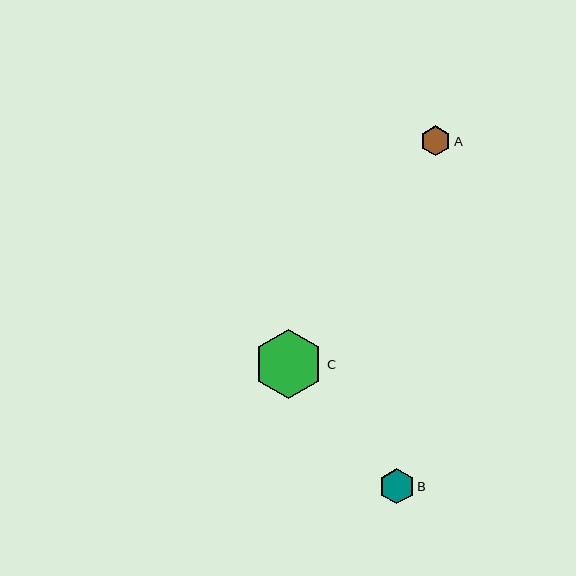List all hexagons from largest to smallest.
From largest to smallest: C, B, A.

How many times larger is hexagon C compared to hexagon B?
Hexagon C is approximately 2.0 times the size of hexagon B.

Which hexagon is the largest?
Hexagon C is the largest with a size of approximately 69 pixels.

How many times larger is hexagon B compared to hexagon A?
Hexagon B is approximately 1.2 times the size of hexagon A.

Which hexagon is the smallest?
Hexagon A is the smallest with a size of approximately 30 pixels.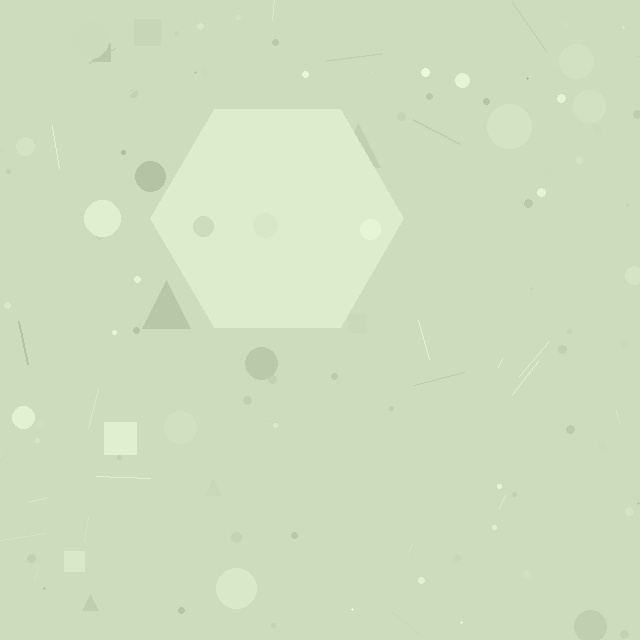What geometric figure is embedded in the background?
A hexagon is embedded in the background.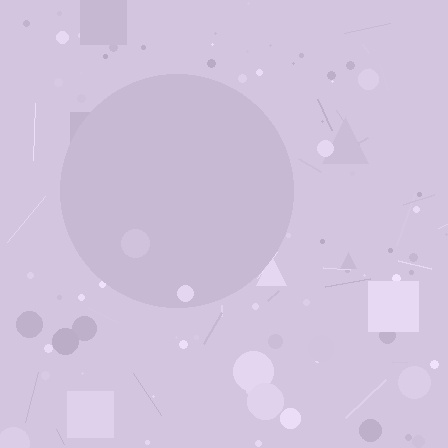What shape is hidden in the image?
A circle is hidden in the image.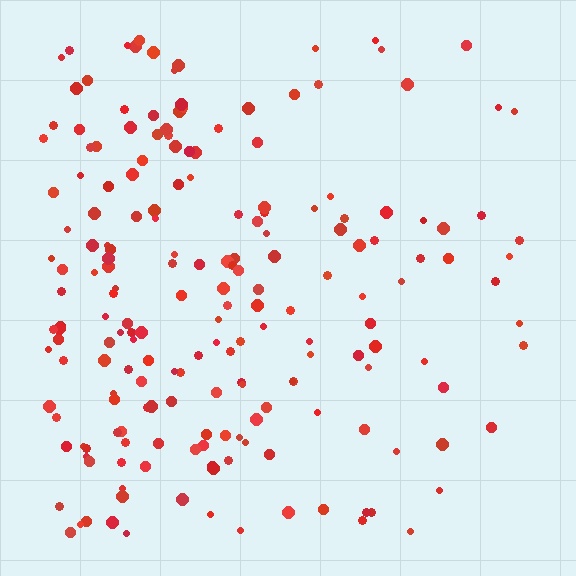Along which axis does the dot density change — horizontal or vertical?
Horizontal.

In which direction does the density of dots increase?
From right to left, with the left side densest.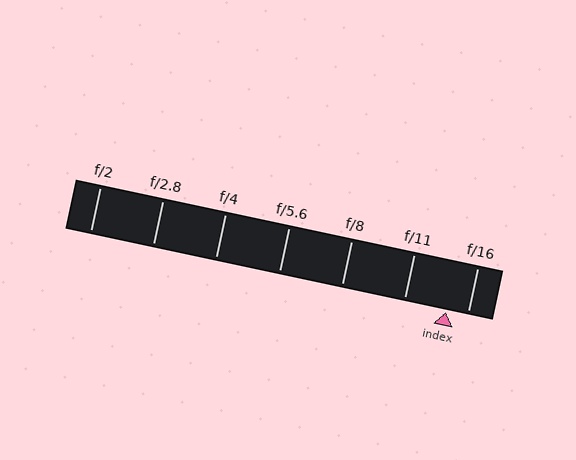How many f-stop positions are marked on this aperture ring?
There are 7 f-stop positions marked.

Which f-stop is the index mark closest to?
The index mark is closest to f/16.